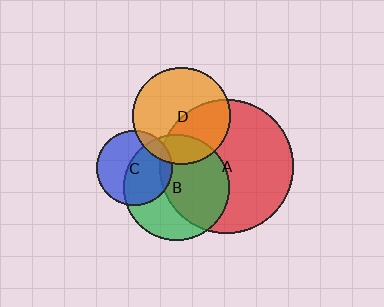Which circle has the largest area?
Circle A (red).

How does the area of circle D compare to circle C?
Approximately 1.7 times.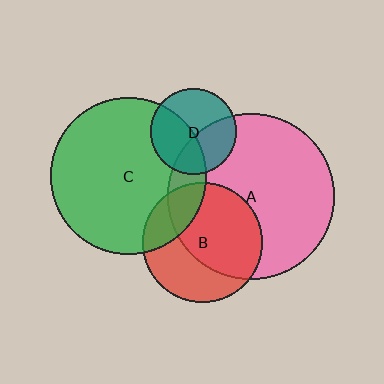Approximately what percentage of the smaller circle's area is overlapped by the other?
Approximately 20%.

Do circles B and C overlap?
Yes.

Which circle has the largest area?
Circle A (pink).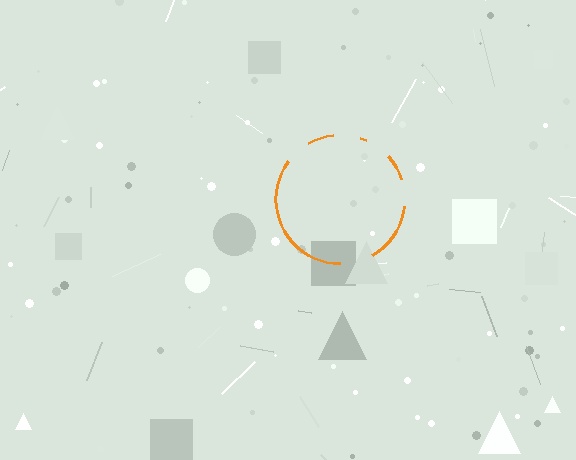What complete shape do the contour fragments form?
The contour fragments form a circle.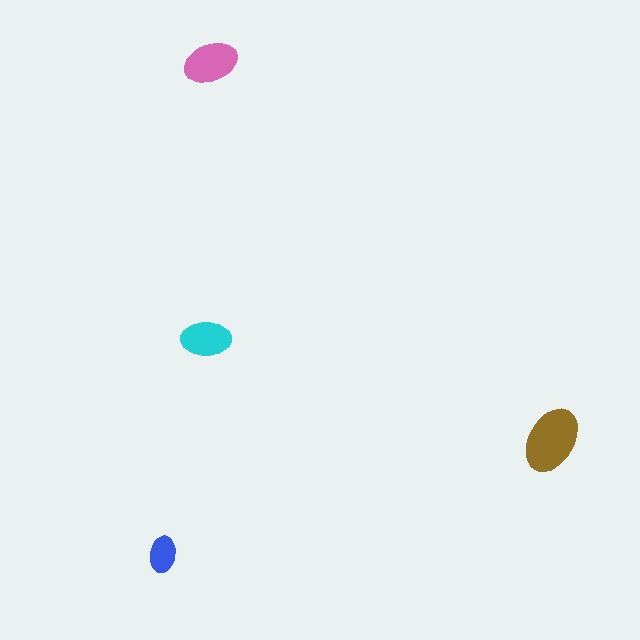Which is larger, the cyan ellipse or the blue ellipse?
The cyan one.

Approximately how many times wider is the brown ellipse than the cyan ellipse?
About 1.5 times wider.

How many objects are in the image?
There are 4 objects in the image.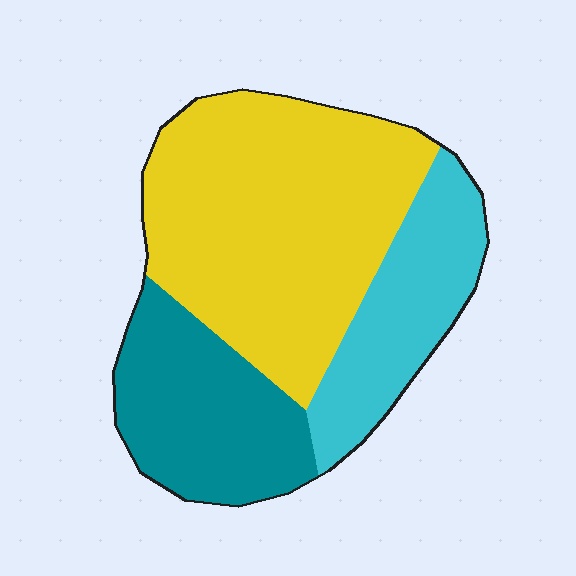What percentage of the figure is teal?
Teal takes up about one quarter (1/4) of the figure.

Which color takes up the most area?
Yellow, at roughly 50%.